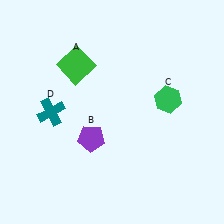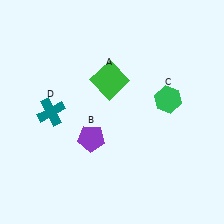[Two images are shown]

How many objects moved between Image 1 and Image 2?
1 object moved between the two images.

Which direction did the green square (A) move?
The green square (A) moved right.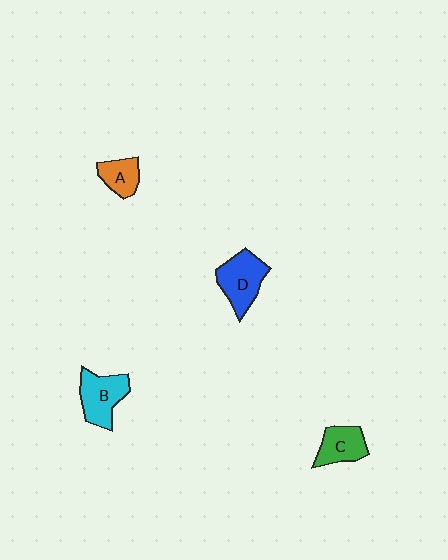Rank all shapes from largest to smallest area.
From largest to smallest: D (blue), B (cyan), C (green), A (orange).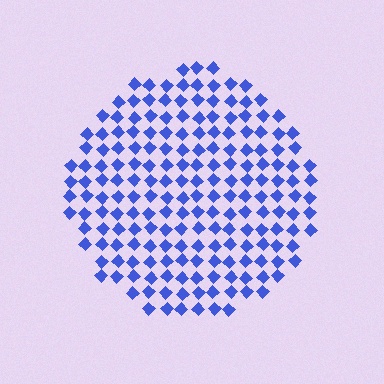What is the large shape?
The large shape is a circle.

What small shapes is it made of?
It is made of small diamonds.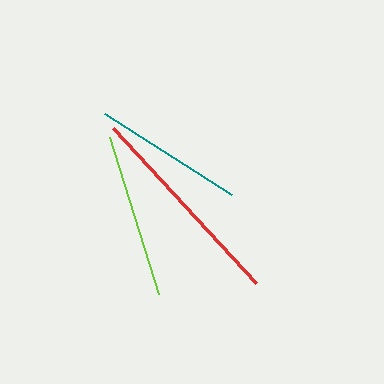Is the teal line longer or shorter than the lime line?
The lime line is longer than the teal line.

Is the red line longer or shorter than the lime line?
The red line is longer than the lime line.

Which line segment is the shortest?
The teal line is the shortest at approximately 150 pixels.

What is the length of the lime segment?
The lime segment is approximately 164 pixels long.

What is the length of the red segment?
The red segment is approximately 212 pixels long.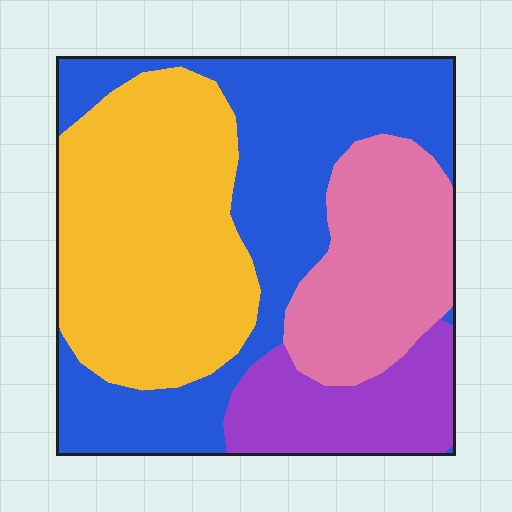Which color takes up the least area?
Purple, at roughly 15%.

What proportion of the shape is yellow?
Yellow covers around 35% of the shape.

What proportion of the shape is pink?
Pink takes up about one fifth (1/5) of the shape.